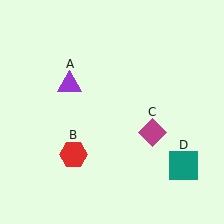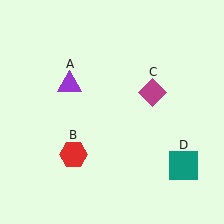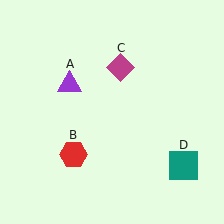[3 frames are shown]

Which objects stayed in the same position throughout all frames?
Purple triangle (object A) and red hexagon (object B) and teal square (object D) remained stationary.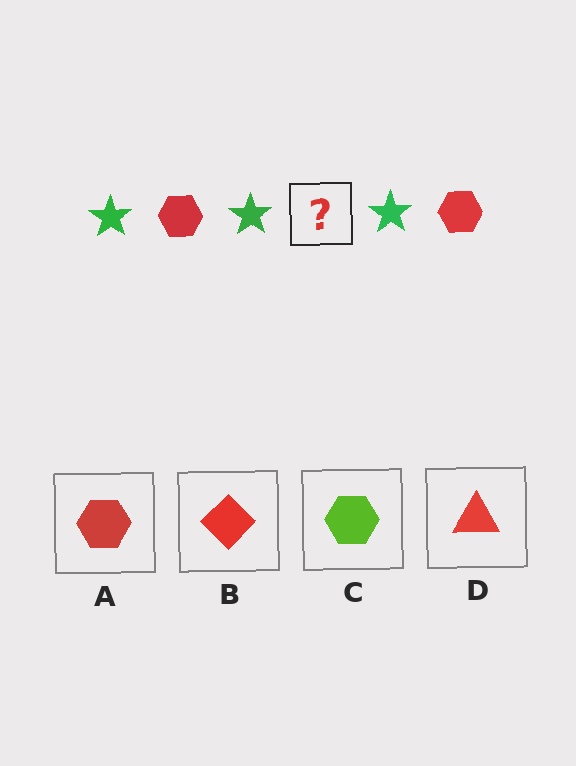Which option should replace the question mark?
Option A.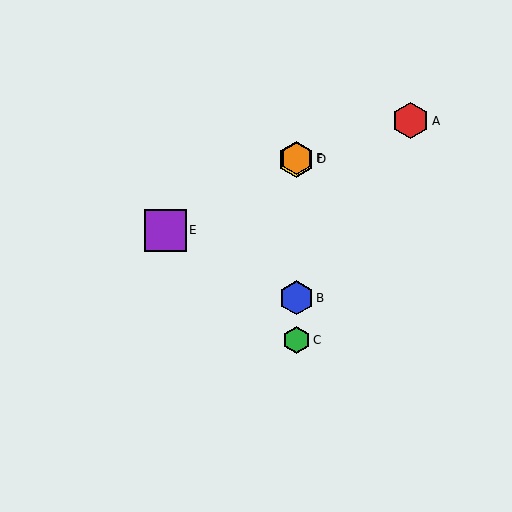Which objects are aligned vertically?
Objects B, C, D, F are aligned vertically.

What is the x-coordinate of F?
Object F is at x≈296.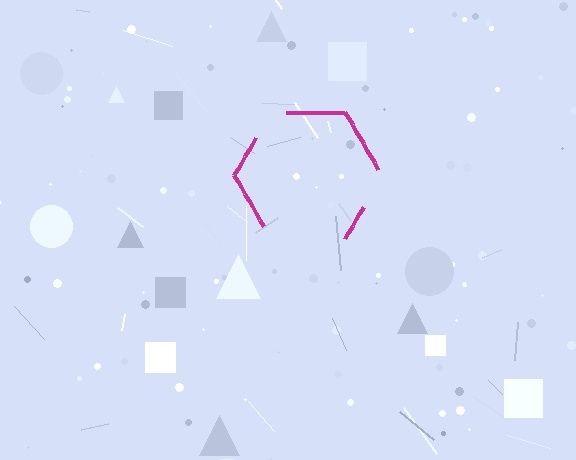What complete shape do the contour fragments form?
The contour fragments form a hexagon.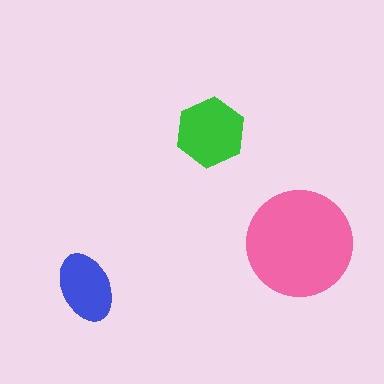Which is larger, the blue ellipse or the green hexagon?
The green hexagon.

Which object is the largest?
The pink circle.